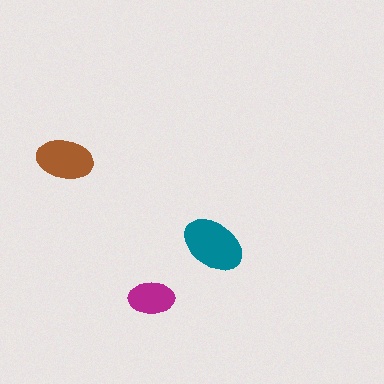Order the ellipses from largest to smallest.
the teal one, the brown one, the magenta one.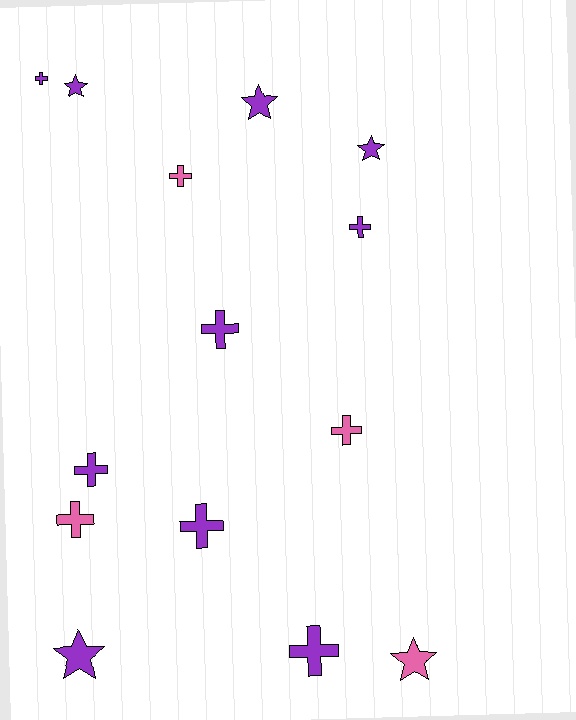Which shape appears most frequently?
Cross, with 9 objects.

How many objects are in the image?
There are 14 objects.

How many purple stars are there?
There are 4 purple stars.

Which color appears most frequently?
Purple, with 10 objects.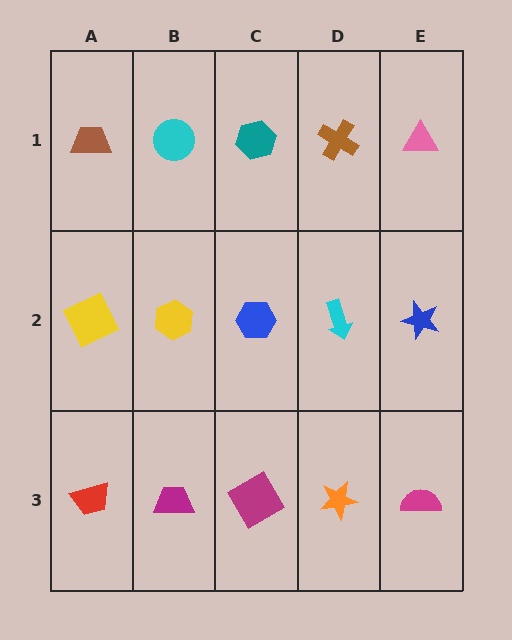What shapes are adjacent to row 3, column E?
A blue star (row 2, column E), an orange star (row 3, column D).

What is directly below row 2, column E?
A magenta semicircle.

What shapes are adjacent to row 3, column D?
A cyan arrow (row 2, column D), a magenta square (row 3, column C), a magenta semicircle (row 3, column E).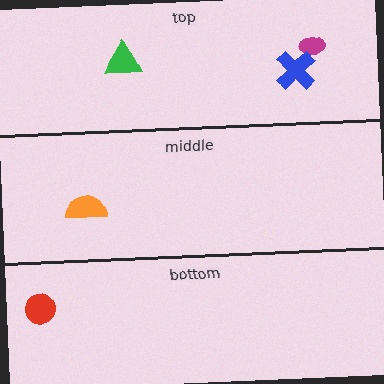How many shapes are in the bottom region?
1.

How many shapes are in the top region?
3.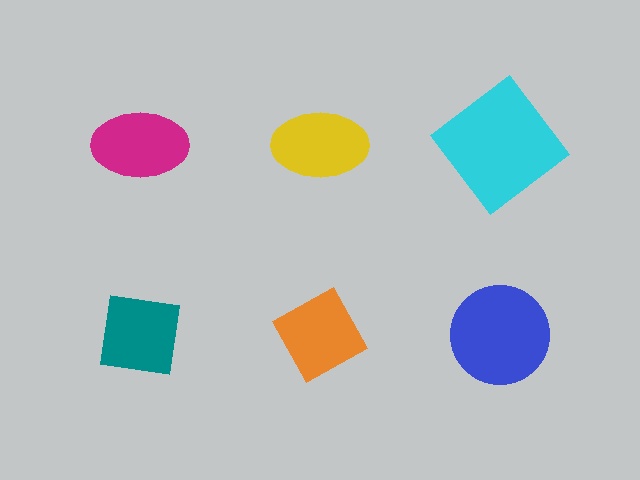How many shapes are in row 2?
3 shapes.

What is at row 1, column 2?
A yellow ellipse.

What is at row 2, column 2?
An orange diamond.